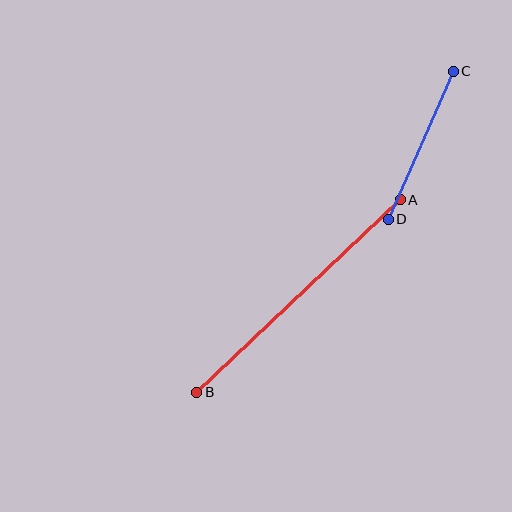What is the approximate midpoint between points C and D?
The midpoint is at approximately (421, 145) pixels.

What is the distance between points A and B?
The distance is approximately 280 pixels.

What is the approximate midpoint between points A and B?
The midpoint is at approximately (298, 296) pixels.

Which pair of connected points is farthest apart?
Points A and B are farthest apart.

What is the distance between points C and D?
The distance is approximately 161 pixels.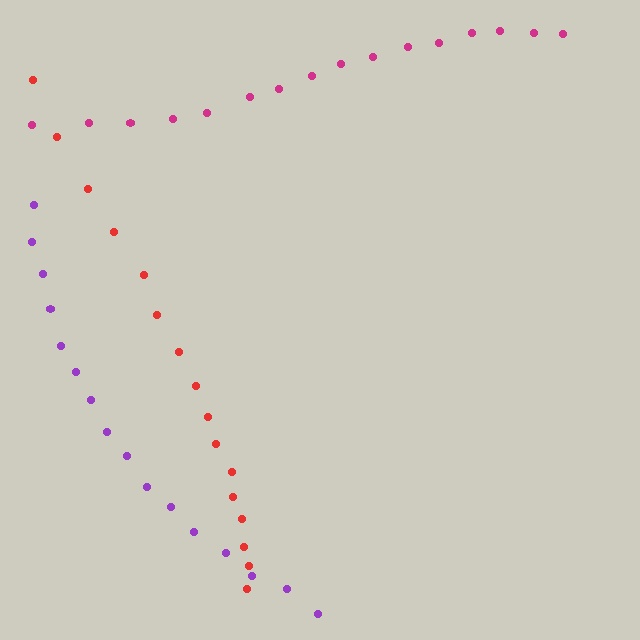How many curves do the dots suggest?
There are 3 distinct paths.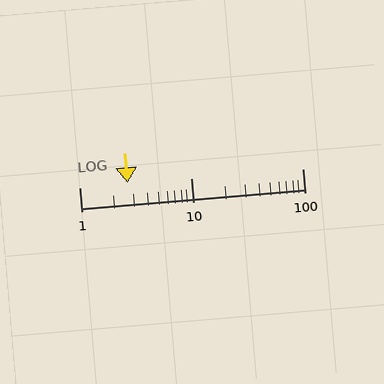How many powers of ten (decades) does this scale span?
The scale spans 2 decades, from 1 to 100.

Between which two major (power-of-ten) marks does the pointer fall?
The pointer is between 1 and 10.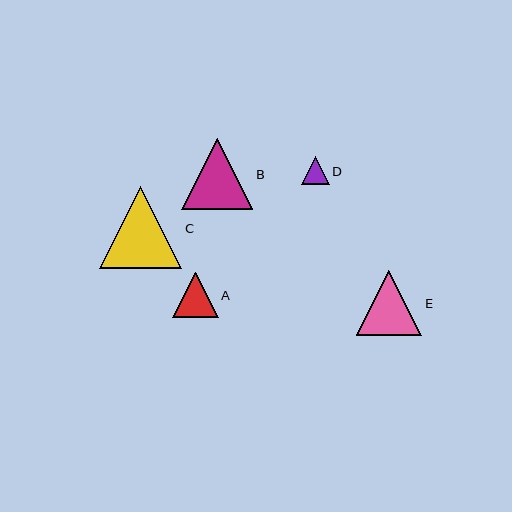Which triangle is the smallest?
Triangle D is the smallest with a size of approximately 28 pixels.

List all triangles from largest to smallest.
From largest to smallest: C, B, E, A, D.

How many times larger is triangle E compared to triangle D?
Triangle E is approximately 2.3 times the size of triangle D.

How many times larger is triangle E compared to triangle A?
Triangle E is approximately 1.4 times the size of triangle A.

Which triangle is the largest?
Triangle C is the largest with a size of approximately 82 pixels.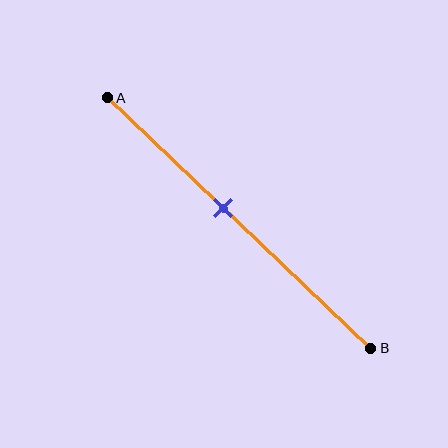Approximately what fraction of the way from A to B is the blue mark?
The blue mark is approximately 45% of the way from A to B.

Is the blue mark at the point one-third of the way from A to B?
No, the mark is at about 45% from A, not at the 33% one-third point.